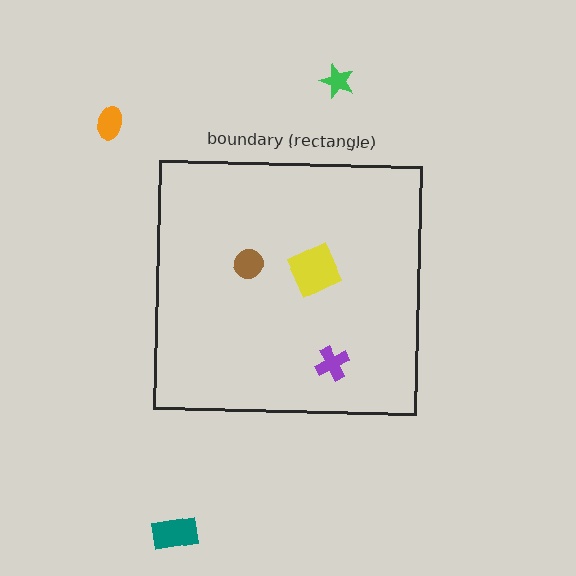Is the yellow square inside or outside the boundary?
Inside.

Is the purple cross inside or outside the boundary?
Inside.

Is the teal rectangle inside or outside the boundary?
Outside.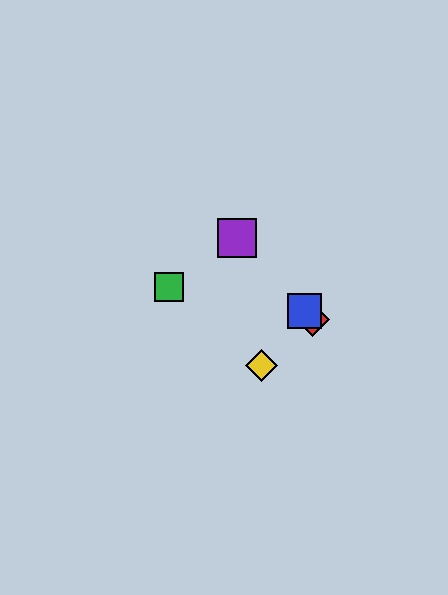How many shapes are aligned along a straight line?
3 shapes (the red diamond, the blue square, the purple square) are aligned along a straight line.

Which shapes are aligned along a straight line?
The red diamond, the blue square, the purple square are aligned along a straight line.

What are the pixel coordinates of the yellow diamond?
The yellow diamond is at (262, 366).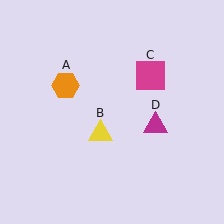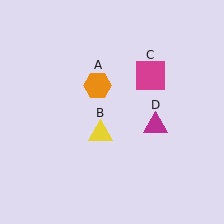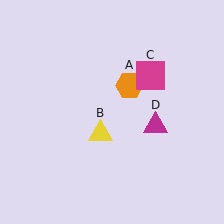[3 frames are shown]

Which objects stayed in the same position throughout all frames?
Yellow triangle (object B) and magenta square (object C) and magenta triangle (object D) remained stationary.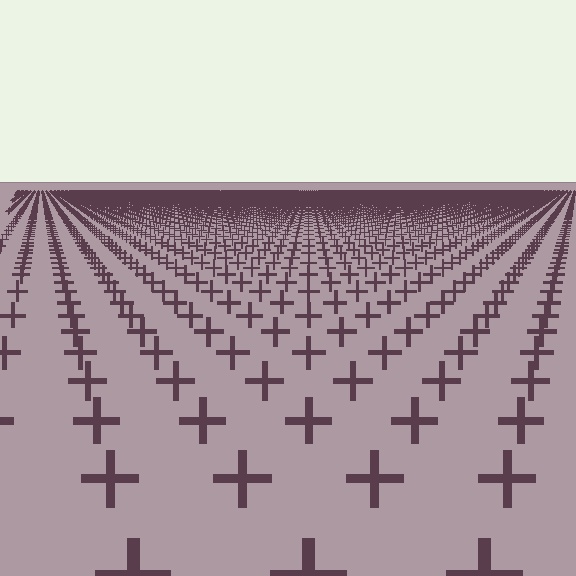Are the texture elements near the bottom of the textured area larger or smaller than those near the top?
Larger. Near the bottom, elements are closer to the viewer and appear at a bigger on-screen size.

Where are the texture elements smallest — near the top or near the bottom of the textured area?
Near the top.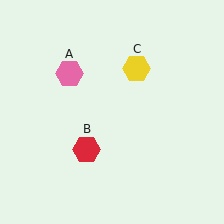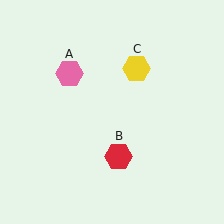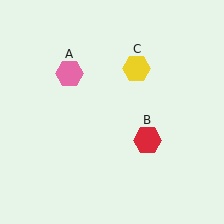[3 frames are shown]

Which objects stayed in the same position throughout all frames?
Pink hexagon (object A) and yellow hexagon (object C) remained stationary.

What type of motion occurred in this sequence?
The red hexagon (object B) rotated counterclockwise around the center of the scene.